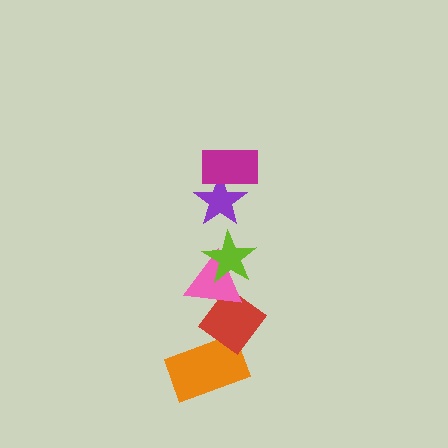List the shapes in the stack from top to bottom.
From top to bottom: the magenta rectangle, the purple star, the lime star, the pink triangle, the red diamond, the orange rectangle.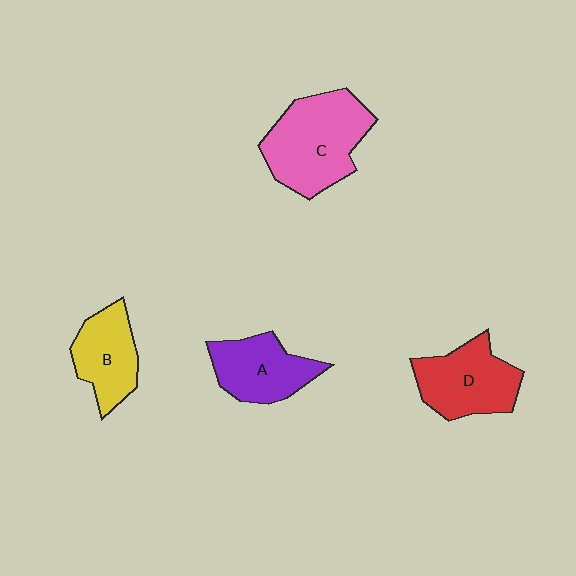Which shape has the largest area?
Shape C (pink).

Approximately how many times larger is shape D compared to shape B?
Approximately 1.2 times.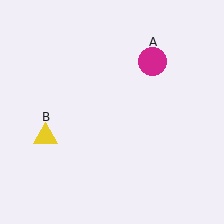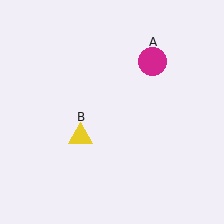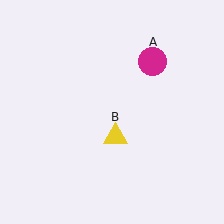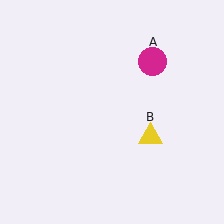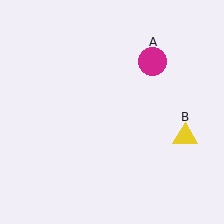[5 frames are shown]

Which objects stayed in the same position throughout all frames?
Magenta circle (object A) remained stationary.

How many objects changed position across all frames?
1 object changed position: yellow triangle (object B).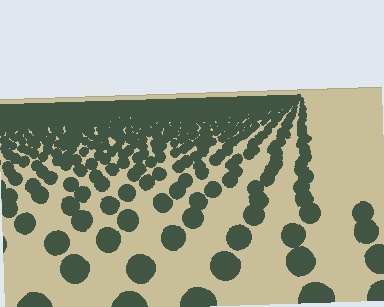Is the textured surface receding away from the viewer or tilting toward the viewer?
The surface is receding away from the viewer. Texture elements get smaller and denser toward the top.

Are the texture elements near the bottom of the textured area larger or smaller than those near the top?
Larger. Near the bottom, elements are closer to the viewer and appear at a bigger on-screen size.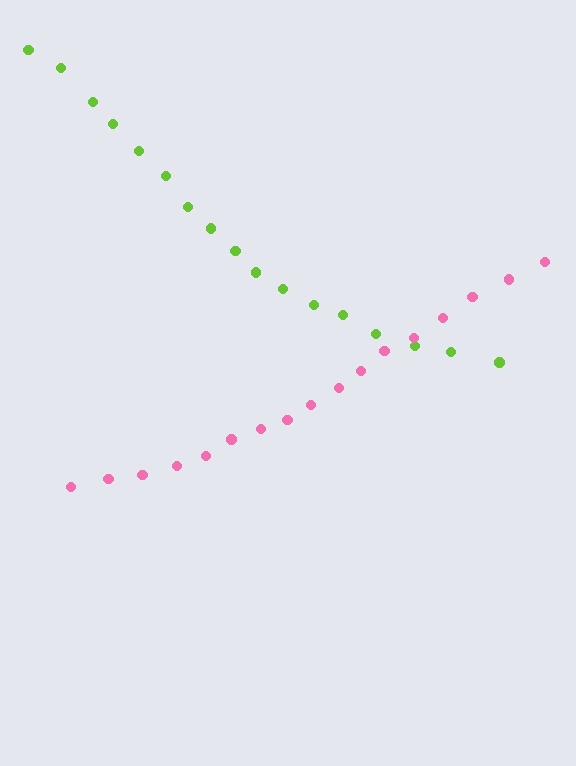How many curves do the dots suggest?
There are 2 distinct paths.